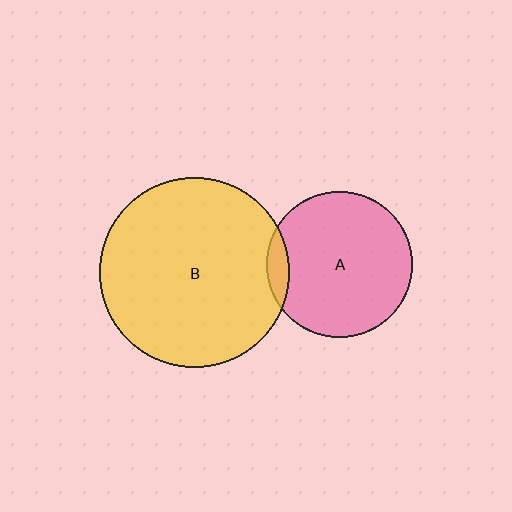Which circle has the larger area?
Circle B (yellow).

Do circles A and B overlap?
Yes.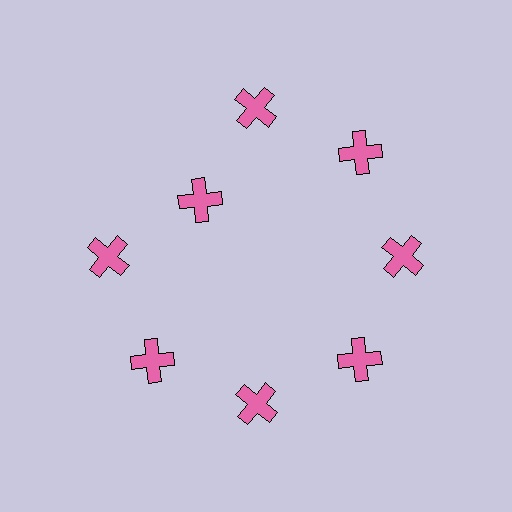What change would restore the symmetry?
The symmetry would be restored by moving it outward, back onto the ring so that all 8 crosses sit at equal angles and equal distance from the center.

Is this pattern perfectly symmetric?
No. The 8 pink crosses are arranged in a ring, but one element near the 10 o'clock position is pulled inward toward the center, breaking the 8-fold rotational symmetry.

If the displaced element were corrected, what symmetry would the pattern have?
It would have 8-fold rotational symmetry — the pattern would map onto itself every 45 degrees.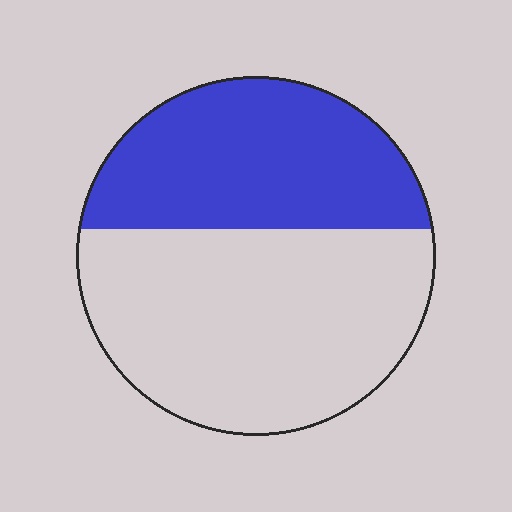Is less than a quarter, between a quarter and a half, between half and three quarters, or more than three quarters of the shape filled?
Between a quarter and a half.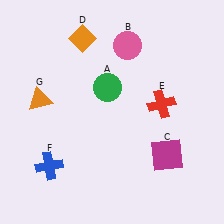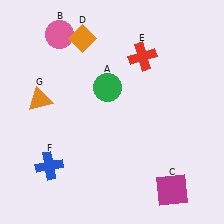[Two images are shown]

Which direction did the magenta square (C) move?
The magenta square (C) moved down.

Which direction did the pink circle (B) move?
The pink circle (B) moved left.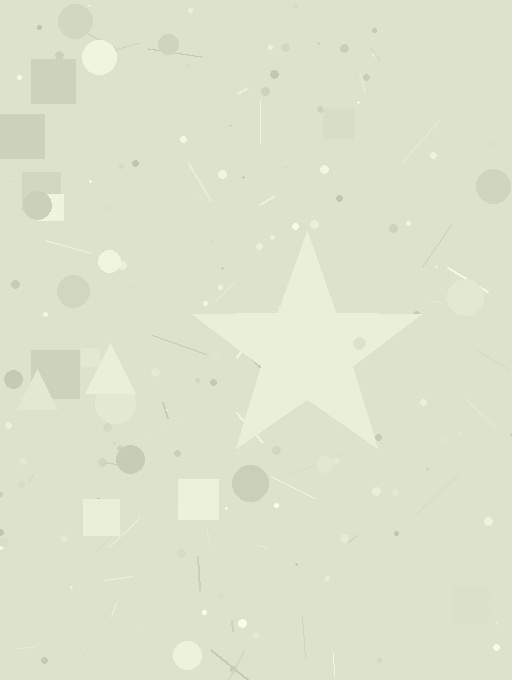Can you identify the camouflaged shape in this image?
The camouflaged shape is a star.